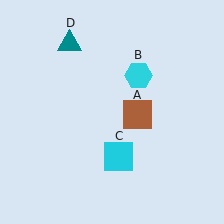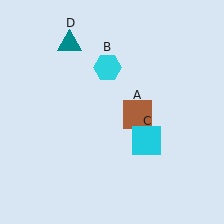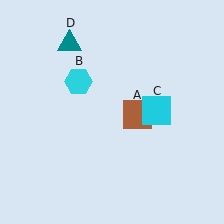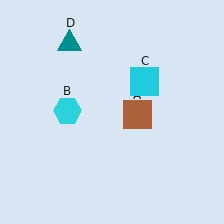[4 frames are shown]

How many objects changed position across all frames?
2 objects changed position: cyan hexagon (object B), cyan square (object C).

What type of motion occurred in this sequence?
The cyan hexagon (object B), cyan square (object C) rotated counterclockwise around the center of the scene.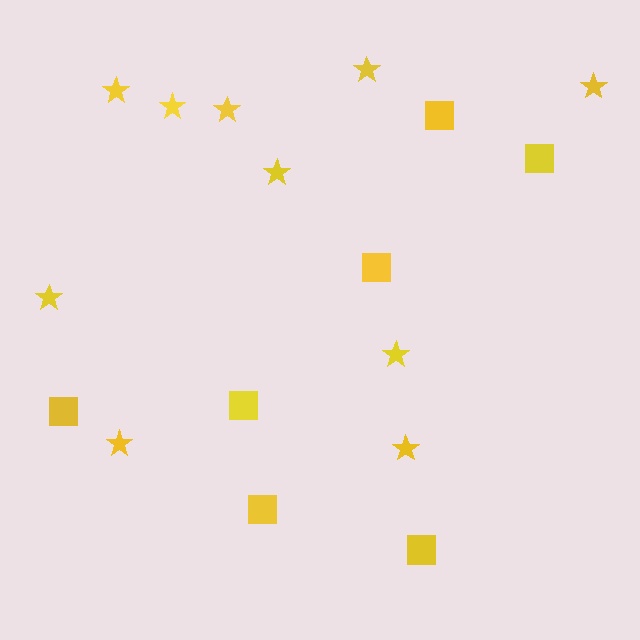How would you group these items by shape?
There are 2 groups: one group of stars (10) and one group of squares (7).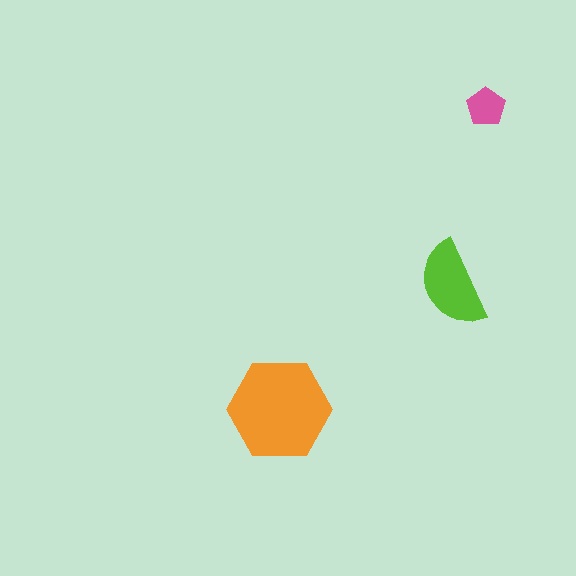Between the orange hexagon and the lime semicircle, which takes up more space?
The orange hexagon.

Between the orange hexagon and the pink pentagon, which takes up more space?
The orange hexagon.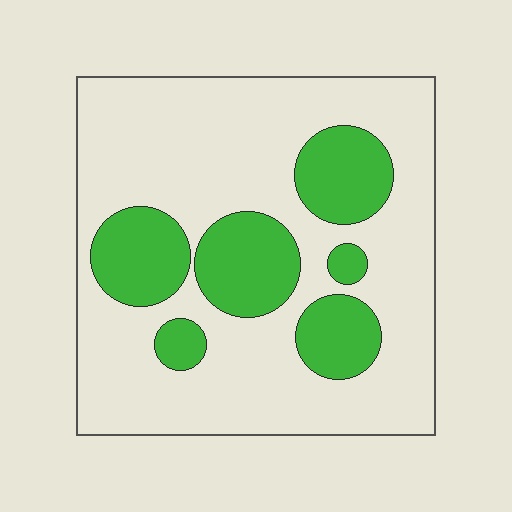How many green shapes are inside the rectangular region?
6.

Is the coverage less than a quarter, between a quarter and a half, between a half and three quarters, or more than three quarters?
Between a quarter and a half.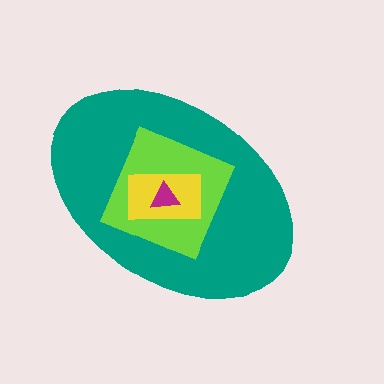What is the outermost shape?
The teal ellipse.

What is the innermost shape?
The magenta triangle.